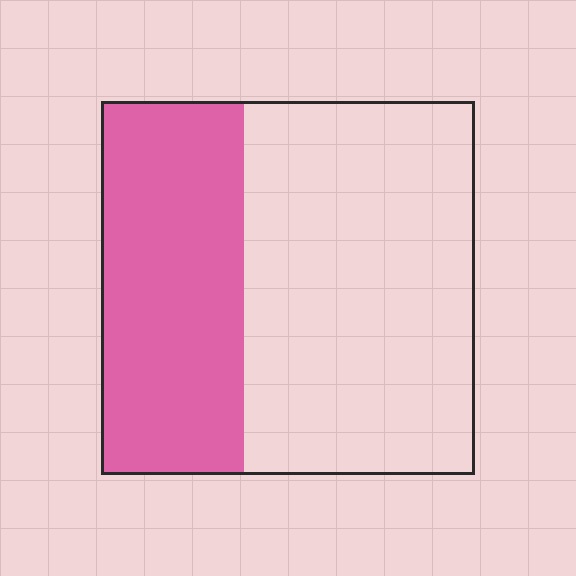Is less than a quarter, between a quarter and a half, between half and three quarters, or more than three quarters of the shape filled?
Between a quarter and a half.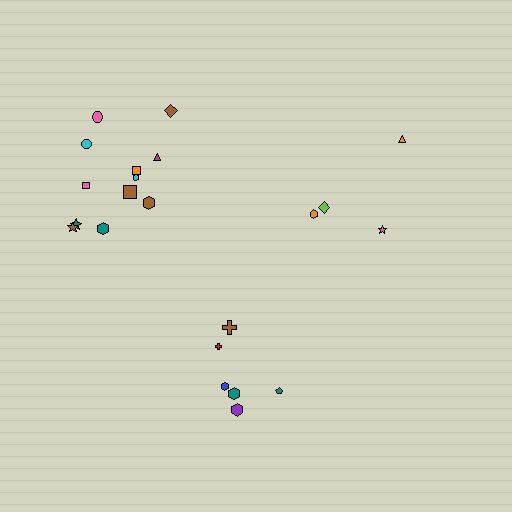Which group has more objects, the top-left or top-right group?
The top-left group.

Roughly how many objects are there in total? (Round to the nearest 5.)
Roughly 20 objects in total.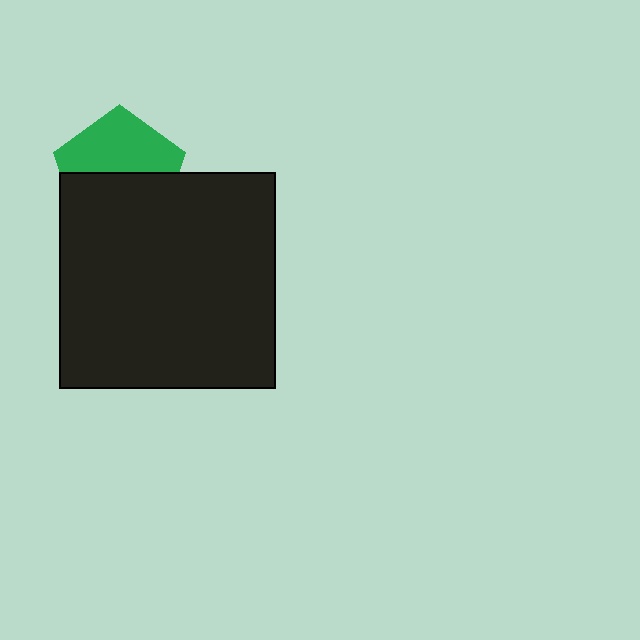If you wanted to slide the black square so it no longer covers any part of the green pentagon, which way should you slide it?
Slide it down — that is the most direct way to separate the two shapes.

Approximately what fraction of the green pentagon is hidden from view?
Roughly 51% of the green pentagon is hidden behind the black square.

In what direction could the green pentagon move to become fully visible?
The green pentagon could move up. That would shift it out from behind the black square entirely.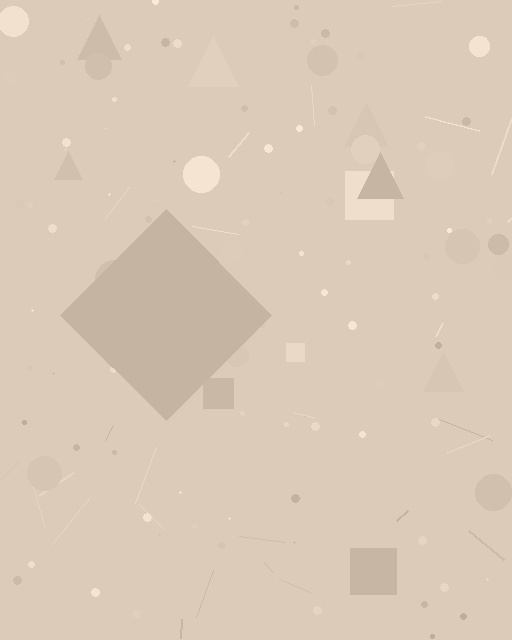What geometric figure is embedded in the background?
A diamond is embedded in the background.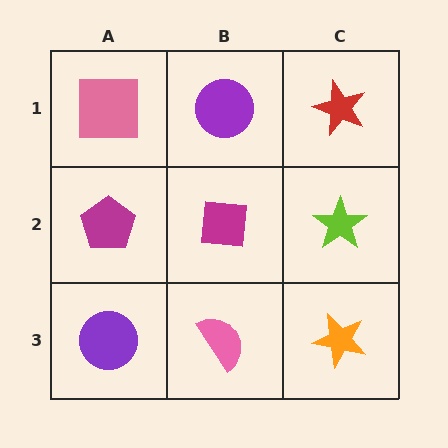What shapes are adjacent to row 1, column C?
A lime star (row 2, column C), a purple circle (row 1, column B).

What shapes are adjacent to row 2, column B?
A purple circle (row 1, column B), a pink semicircle (row 3, column B), a magenta pentagon (row 2, column A), a lime star (row 2, column C).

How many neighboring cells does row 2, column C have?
3.